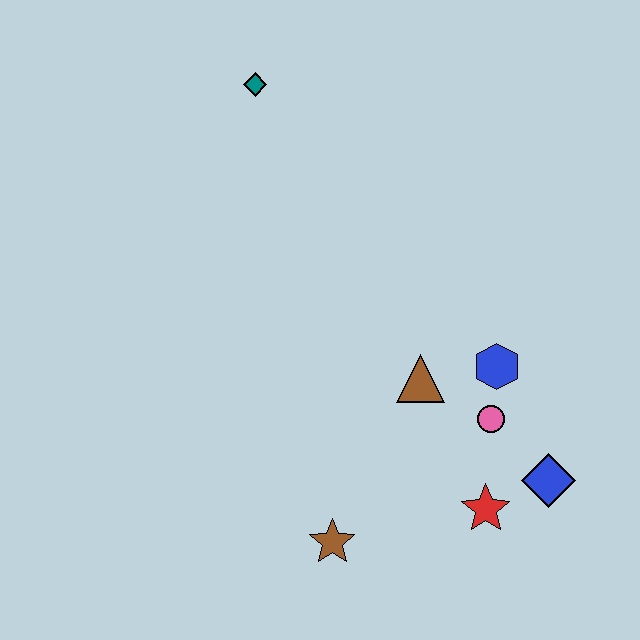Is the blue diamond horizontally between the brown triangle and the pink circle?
No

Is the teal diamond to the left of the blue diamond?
Yes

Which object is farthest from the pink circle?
The teal diamond is farthest from the pink circle.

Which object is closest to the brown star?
The red star is closest to the brown star.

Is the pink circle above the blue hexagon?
No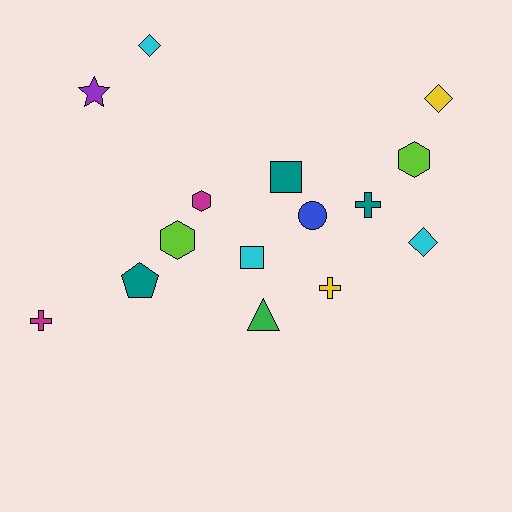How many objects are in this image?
There are 15 objects.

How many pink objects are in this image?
There are no pink objects.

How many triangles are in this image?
There is 1 triangle.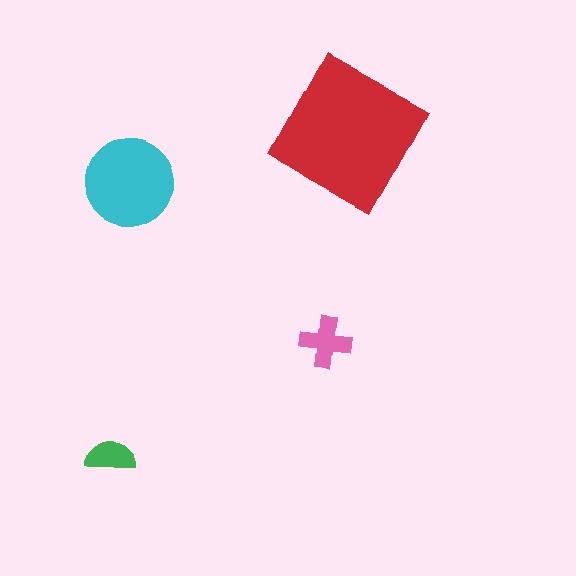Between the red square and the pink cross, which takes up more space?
The red square.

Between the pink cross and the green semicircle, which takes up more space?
The pink cross.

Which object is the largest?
The red square.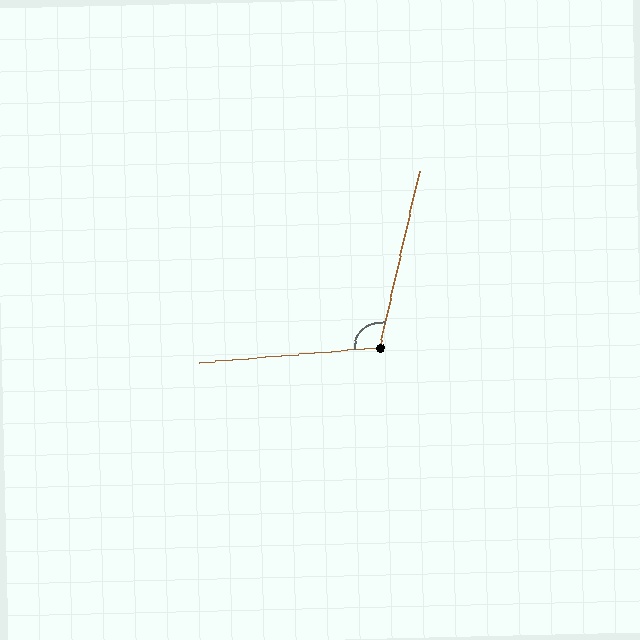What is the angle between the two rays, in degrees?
Approximately 108 degrees.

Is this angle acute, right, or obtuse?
It is obtuse.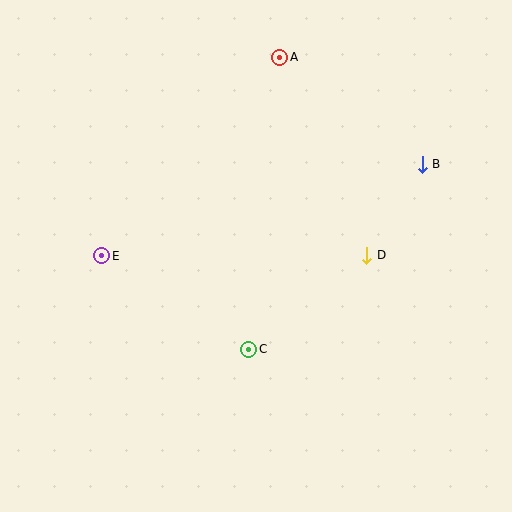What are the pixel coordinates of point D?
Point D is at (367, 255).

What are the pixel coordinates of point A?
Point A is at (280, 57).